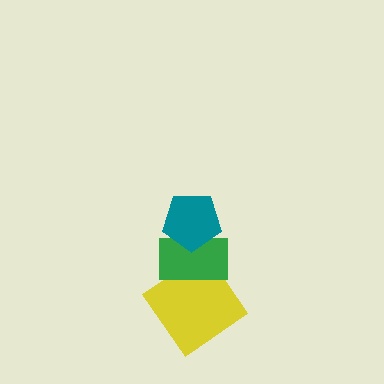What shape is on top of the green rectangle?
The teal pentagon is on top of the green rectangle.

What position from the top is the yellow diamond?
The yellow diamond is 3rd from the top.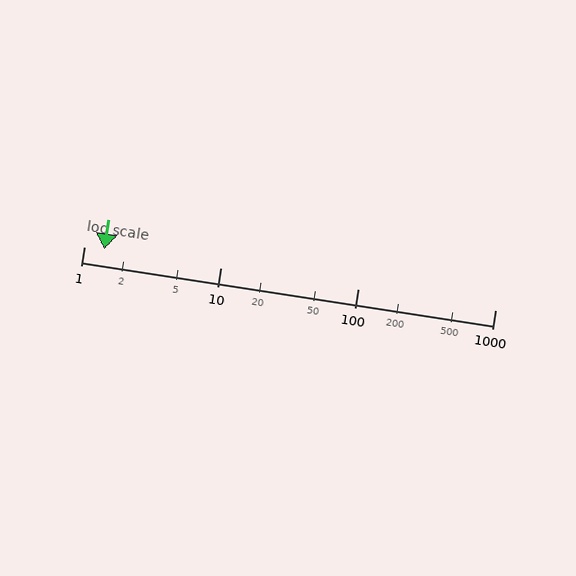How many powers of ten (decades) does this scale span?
The scale spans 3 decades, from 1 to 1000.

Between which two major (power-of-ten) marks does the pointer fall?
The pointer is between 1 and 10.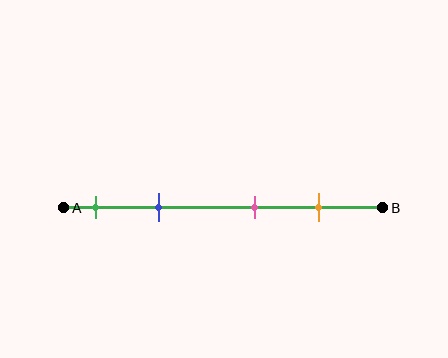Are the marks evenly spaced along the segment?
No, the marks are not evenly spaced.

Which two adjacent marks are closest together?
The green and blue marks are the closest adjacent pair.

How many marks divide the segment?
There are 4 marks dividing the segment.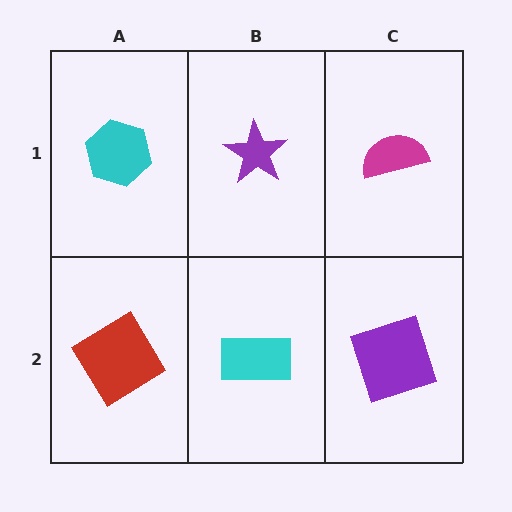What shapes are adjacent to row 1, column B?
A cyan rectangle (row 2, column B), a cyan hexagon (row 1, column A), a magenta semicircle (row 1, column C).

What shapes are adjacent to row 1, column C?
A purple square (row 2, column C), a purple star (row 1, column B).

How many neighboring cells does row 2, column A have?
2.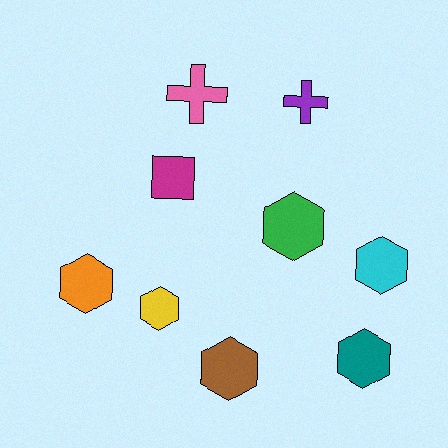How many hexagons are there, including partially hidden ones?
There are 6 hexagons.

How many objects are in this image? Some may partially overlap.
There are 9 objects.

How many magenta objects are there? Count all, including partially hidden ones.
There is 1 magenta object.